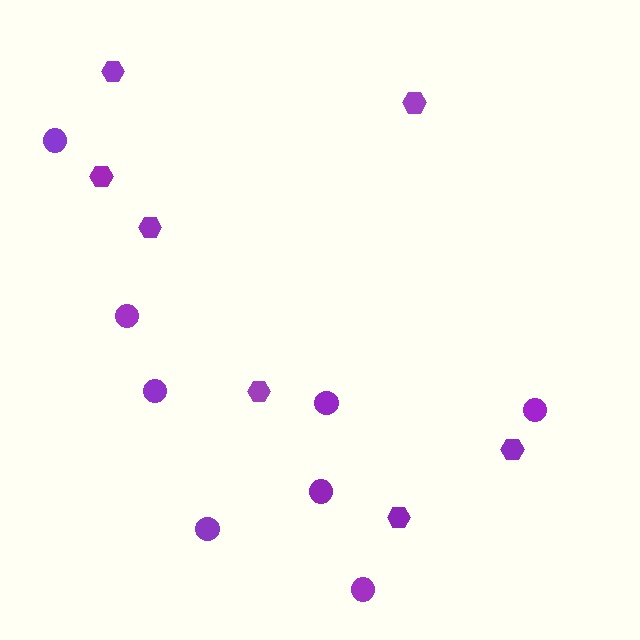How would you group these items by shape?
There are 2 groups: one group of hexagons (7) and one group of circles (8).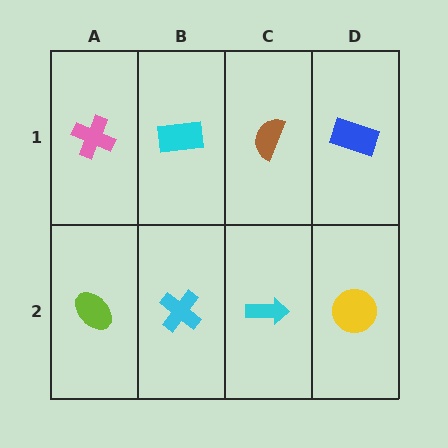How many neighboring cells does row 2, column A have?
2.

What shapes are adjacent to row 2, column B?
A cyan rectangle (row 1, column B), a lime ellipse (row 2, column A), a cyan arrow (row 2, column C).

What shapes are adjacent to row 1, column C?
A cyan arrow (row 2, column C), a cyan rectangle (row 1, column B), a blue rectangle (row 1, column D).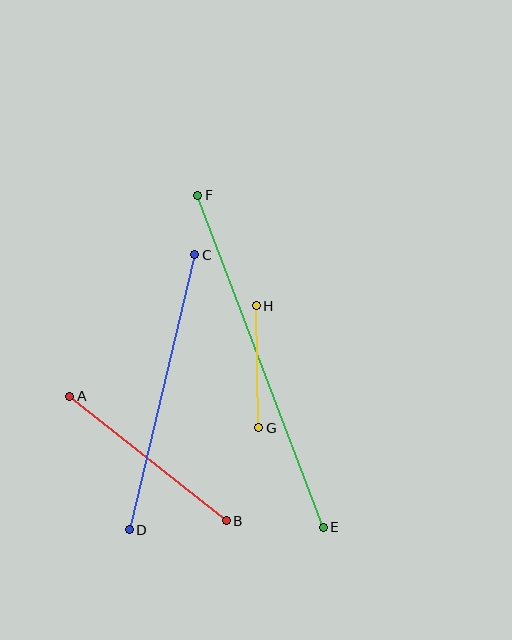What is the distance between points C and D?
The distance is approximately 283 pixels.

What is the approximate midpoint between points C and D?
The midpoint is at approximately (162, 392) pixels.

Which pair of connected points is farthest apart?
Points E and F are farthest apart.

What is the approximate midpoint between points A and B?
The midpoint is at approximately (148, 458) pixels.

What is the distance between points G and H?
The distance is approximately 122 pixels.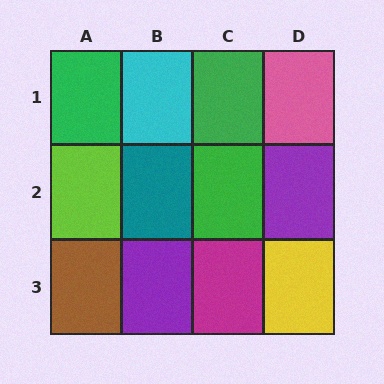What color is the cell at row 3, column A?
Brown.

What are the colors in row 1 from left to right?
Green, cyan, green, pink.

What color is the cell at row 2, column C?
Green.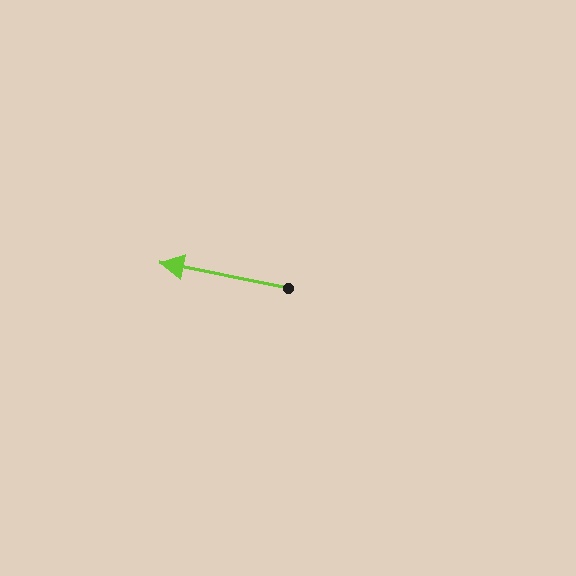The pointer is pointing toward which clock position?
Roughly 9 o'clock.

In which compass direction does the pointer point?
West.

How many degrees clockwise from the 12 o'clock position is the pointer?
Approximately 281 degrees.